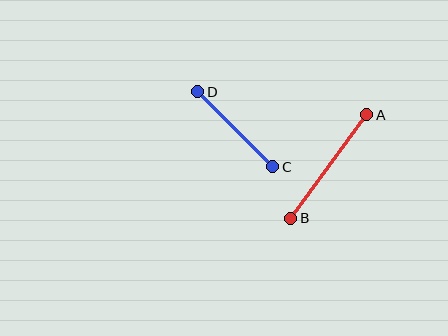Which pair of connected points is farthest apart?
Points A and B are farthest apart.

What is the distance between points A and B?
The distance is approximately 128 pixels.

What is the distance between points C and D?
The distance is approximately 106 pixels.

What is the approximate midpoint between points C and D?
The midpoint is at approximately (235, 129) pixels.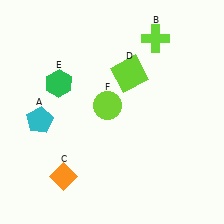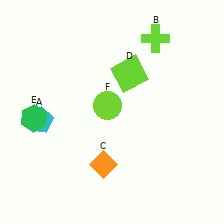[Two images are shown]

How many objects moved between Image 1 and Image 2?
2 objects moved between the two images.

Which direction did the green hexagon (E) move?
The green hexagon (E) moved down.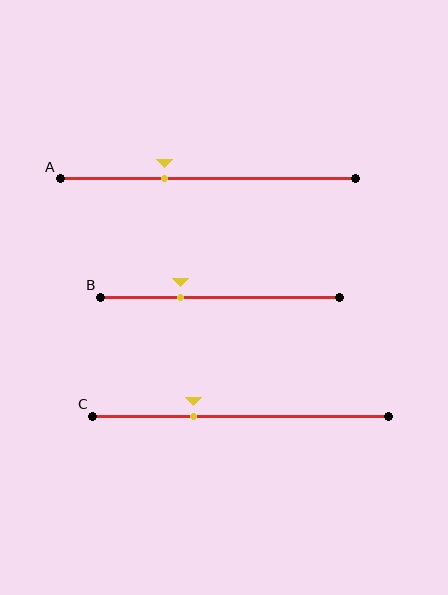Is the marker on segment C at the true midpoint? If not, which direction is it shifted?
No, the marker on segment C is shifted to the left by about 16% of the segment length.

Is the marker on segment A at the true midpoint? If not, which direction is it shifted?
No, the marker on segment A is shifted to the left by about 15% of the segment length.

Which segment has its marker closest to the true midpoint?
Segment A has its marker closest to the true midpoint.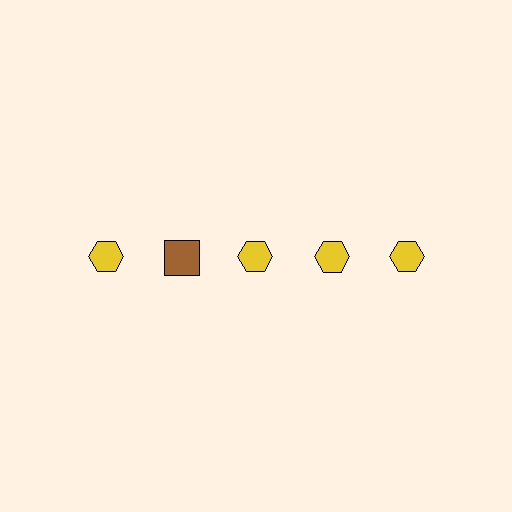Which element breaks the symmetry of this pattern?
The brown square in the top row, second from left column breaks the symmetry. All other shapes are yellow hexagons.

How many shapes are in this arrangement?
There are 5 shapes arranged in a grid pattern.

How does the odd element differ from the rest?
It differs in both color (brown instead of yellow) and shape (square instead of hexagon).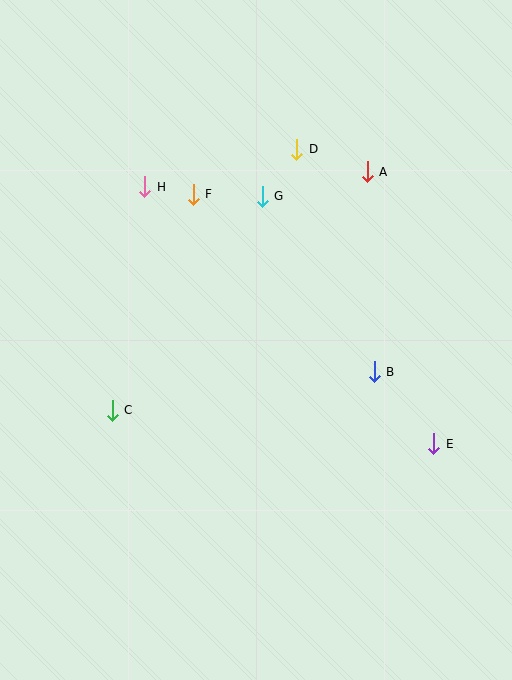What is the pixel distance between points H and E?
The distance between H and E is 387 pixels.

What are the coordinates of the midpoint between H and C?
The midpoint between H and C is at (128, 298).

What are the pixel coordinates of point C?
Point C is at (112, 410).